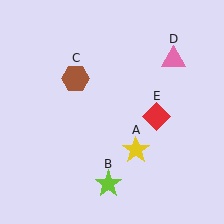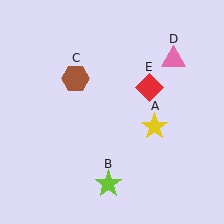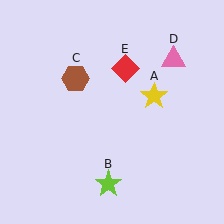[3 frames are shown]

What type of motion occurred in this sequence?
The yellow star (object A), red diamond (object E) rotated counterclockwise around the center of the scene.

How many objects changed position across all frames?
2 objects changed position: yellow star (object A), red diamond (object E).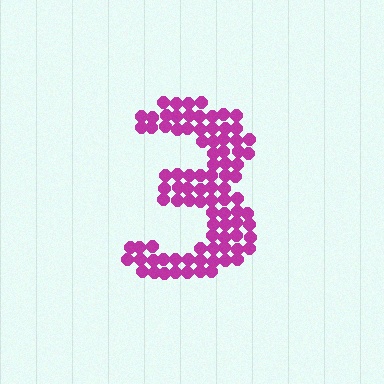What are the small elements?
The small elements are circles.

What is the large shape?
The large shape is the digit 3.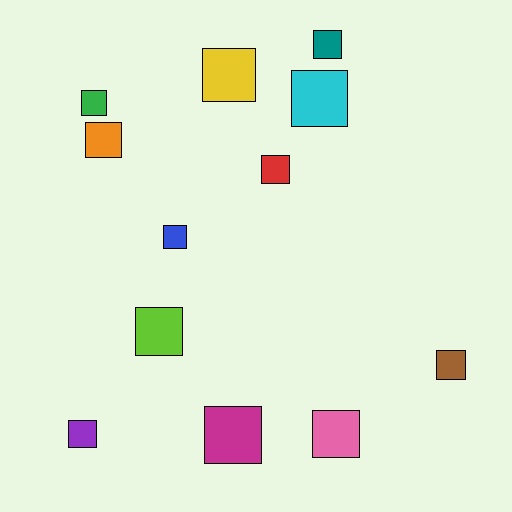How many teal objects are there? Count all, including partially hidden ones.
There is 1 teal object.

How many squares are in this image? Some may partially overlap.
There are 12 squares.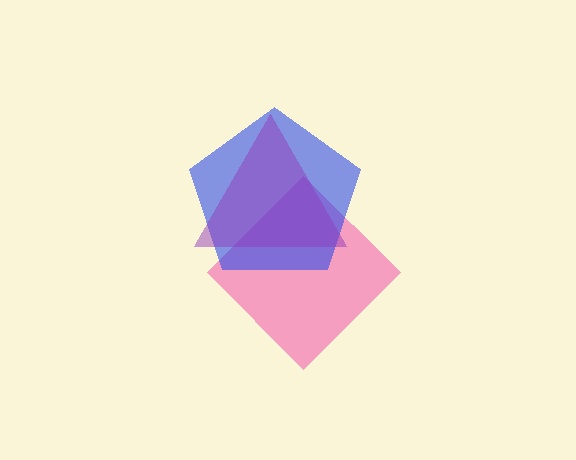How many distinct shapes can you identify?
There are 3 distinct shapes: a pink diamond, a blue pentagon, a purple triangle.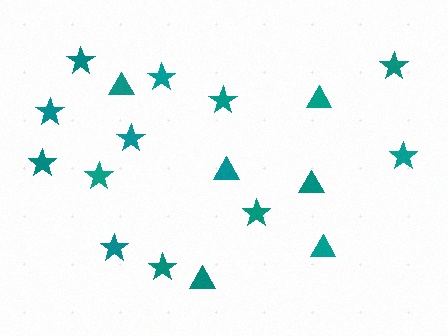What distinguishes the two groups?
There are 2 groups: one group of triangles (6) and one group of stars (12).